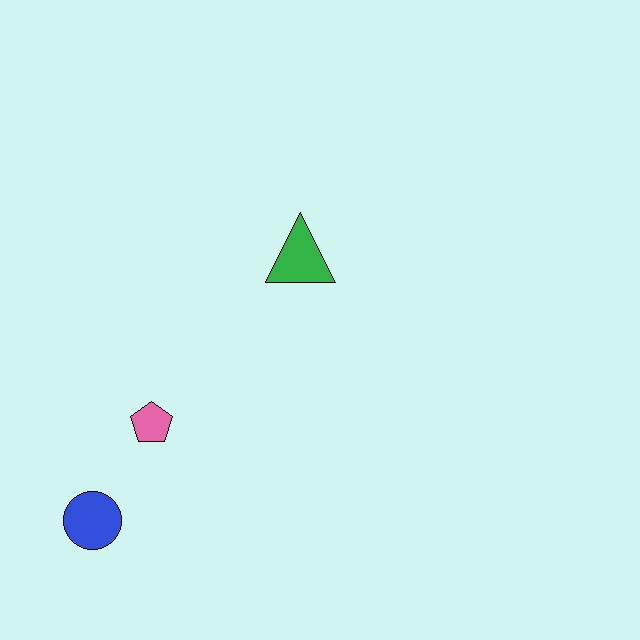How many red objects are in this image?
There are no red objects.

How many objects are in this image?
There are 3 objects.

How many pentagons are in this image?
There is 1 pentagon.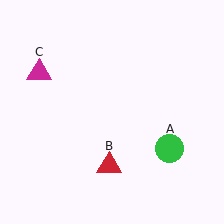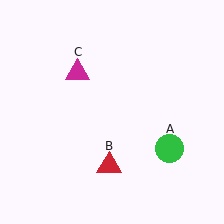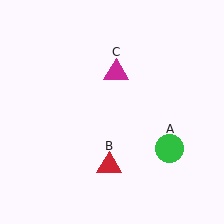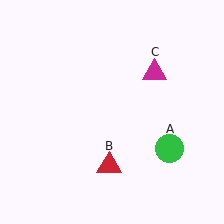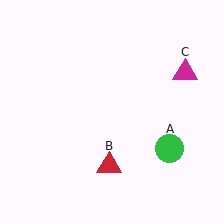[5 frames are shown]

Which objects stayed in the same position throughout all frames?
Green circle (object A) and red triangle (object B) remained stationary.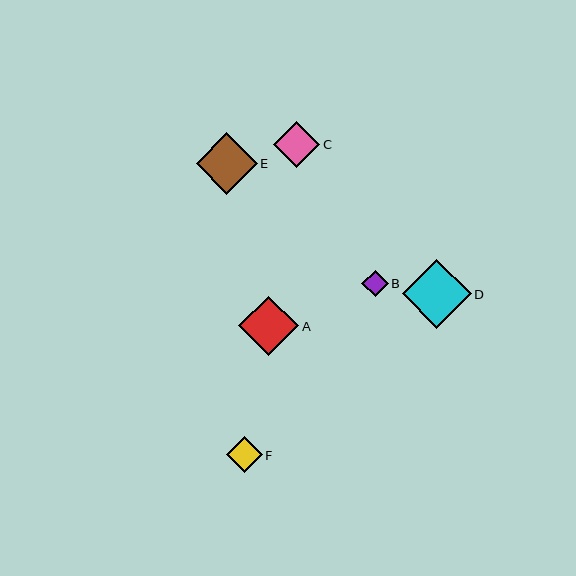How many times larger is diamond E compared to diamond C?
Diamond E is approximately 1.3 times the size of diamond C.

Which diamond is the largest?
Diamond D is the largest with a size of approximately 69 pixels.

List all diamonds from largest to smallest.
From largest to smallest: D, E, A, C, F, B.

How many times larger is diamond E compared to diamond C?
Diamond E is approximately 1.3 times the size of diamond C.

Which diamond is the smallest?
Diamond B is the smallest with a size of approximately 27 pixels.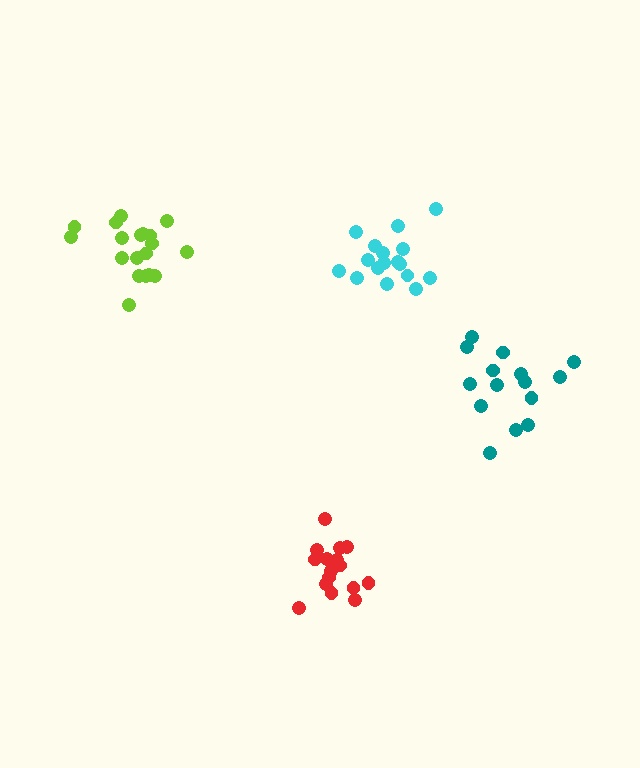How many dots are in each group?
Group 1: 17 dots, Group 2: 19 dots, Group 3: 16 dots, Group 4: 15 dots (67 total).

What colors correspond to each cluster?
The clusters are colored: cyan, lime, red, teal.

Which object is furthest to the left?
The lime cluster is leftmost.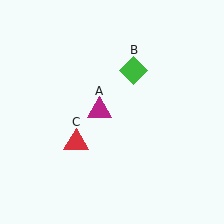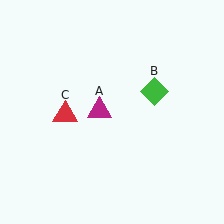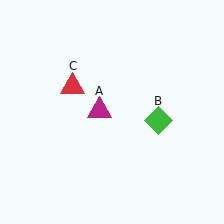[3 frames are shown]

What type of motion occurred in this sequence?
The green diamond (object B), red triangle (object C) rotated clockwise around the center of the scene.